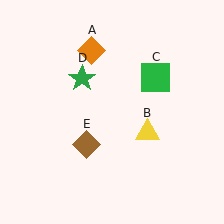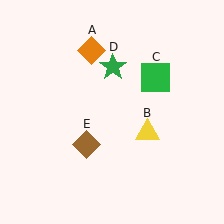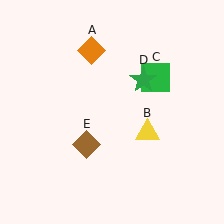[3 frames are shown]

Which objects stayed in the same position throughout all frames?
Orange diamond (object A) and yellow triangle (object B) and green square (object C) and brown diamond (object E) remained stationary.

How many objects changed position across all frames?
1 object changed position: green star (object D).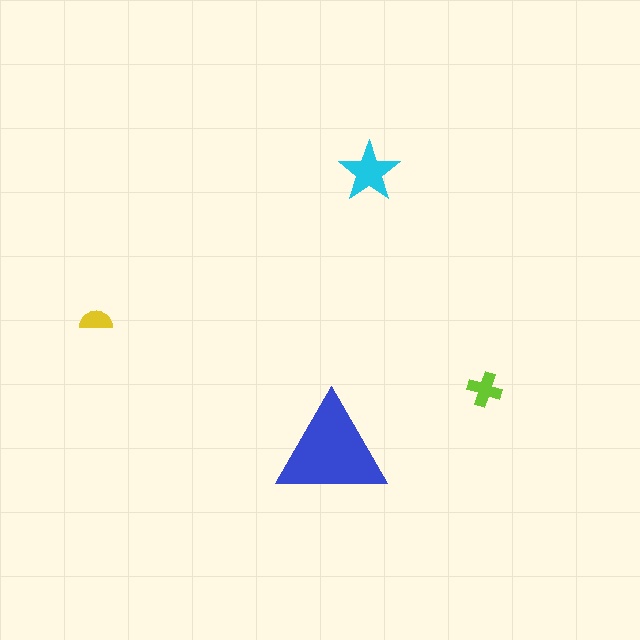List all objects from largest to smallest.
The blue triangle, the cyan star, the lime cross, the yellow semicircle.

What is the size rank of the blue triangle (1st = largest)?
1st.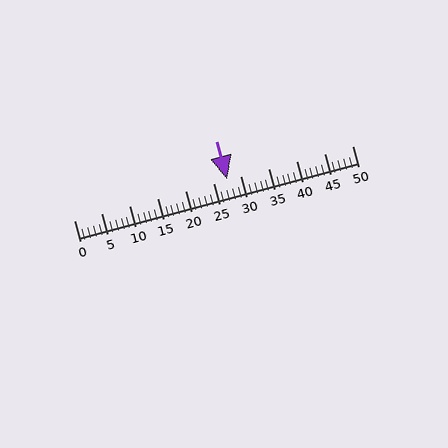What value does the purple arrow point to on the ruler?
The purple arrow points to approximately 28.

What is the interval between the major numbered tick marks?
The major tick marks are spaced 5 units apart.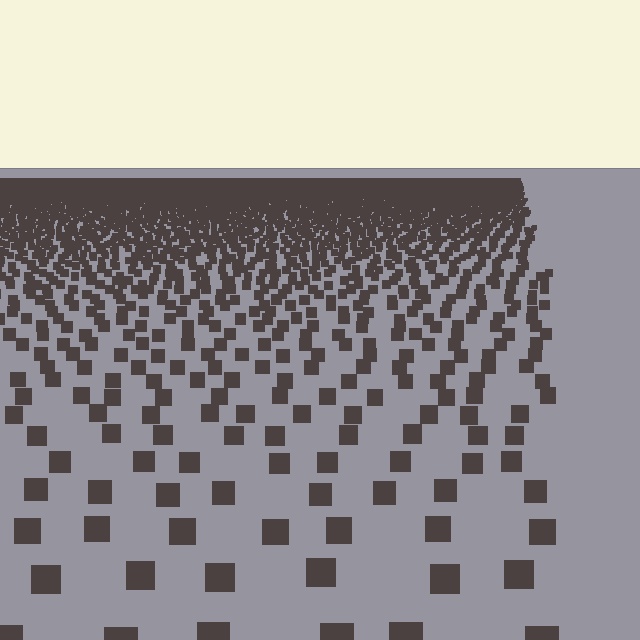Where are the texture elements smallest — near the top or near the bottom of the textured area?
Near the top.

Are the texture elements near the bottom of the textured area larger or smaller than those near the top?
Larger. Near the bottom, elements are closer to the viewer and appear at a bigger on-screen size.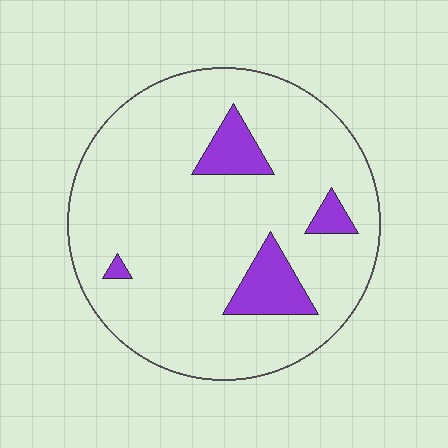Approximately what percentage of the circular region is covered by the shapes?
Approximately 10%.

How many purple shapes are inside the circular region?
4.